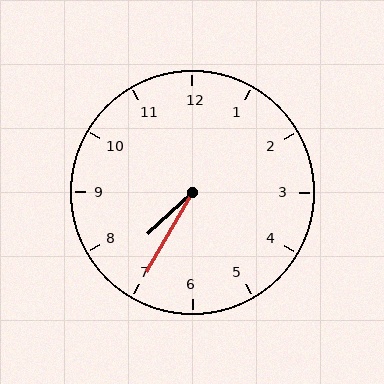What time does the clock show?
7:35.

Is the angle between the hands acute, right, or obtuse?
It is acute.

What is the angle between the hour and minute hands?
Approximately 18 degrees.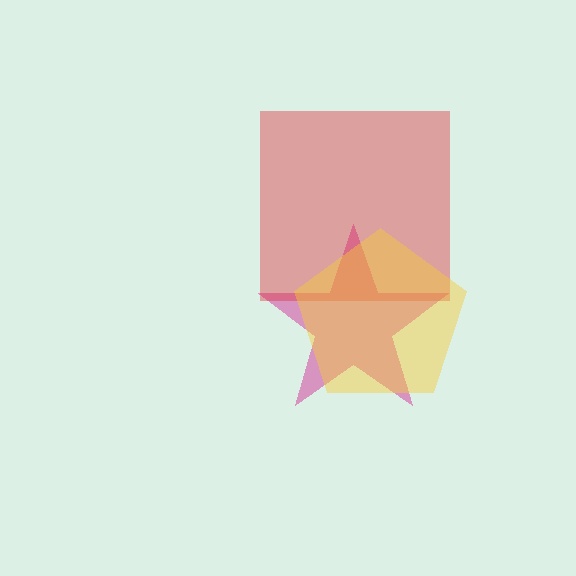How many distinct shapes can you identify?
There are 3 distinct shapes: a magenta star, a red square, a yellow pentagon.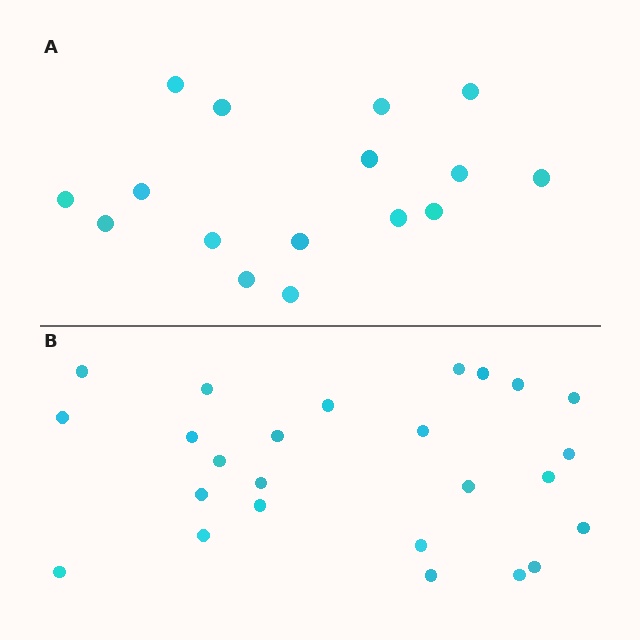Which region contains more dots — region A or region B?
Region B (the bottom region) has more dots.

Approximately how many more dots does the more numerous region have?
Region B has roughly 8 or so more dots than region A.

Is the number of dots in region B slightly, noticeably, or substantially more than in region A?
Region B has substantially more. The ratio is roughly 1.6 to 1.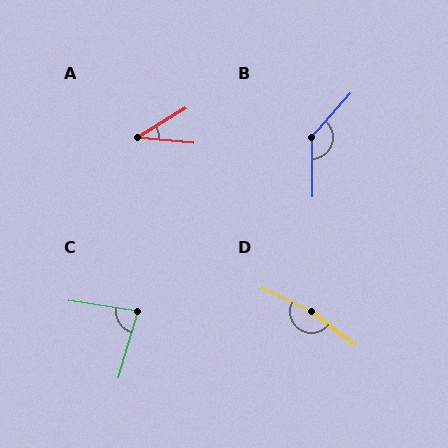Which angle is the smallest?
A, at approximately 37 degrees.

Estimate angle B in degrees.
Approximately 138 degrees.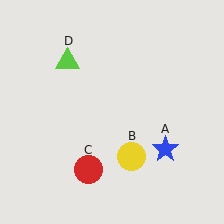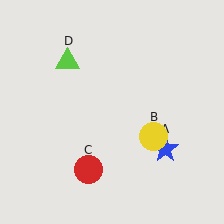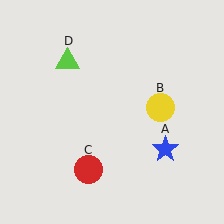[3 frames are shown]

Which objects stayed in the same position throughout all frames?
Blue star (object A) and red circle (object C) and lime triangle (object D) remained stationary.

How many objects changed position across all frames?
1 object changed position: yellow circle (object B).